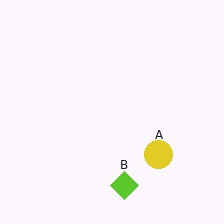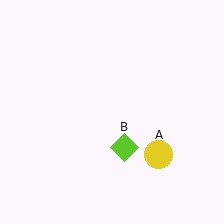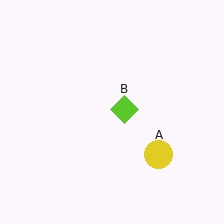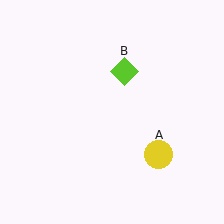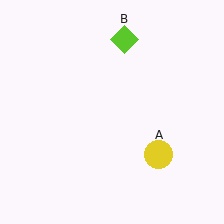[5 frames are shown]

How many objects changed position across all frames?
1 object changed position: lime diamond (object B).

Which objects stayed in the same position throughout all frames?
Yellow circle (object A) remained stationary.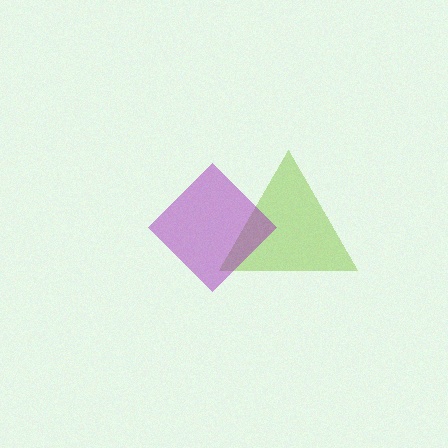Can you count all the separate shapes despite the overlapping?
Yes, there are 2 separate shapes.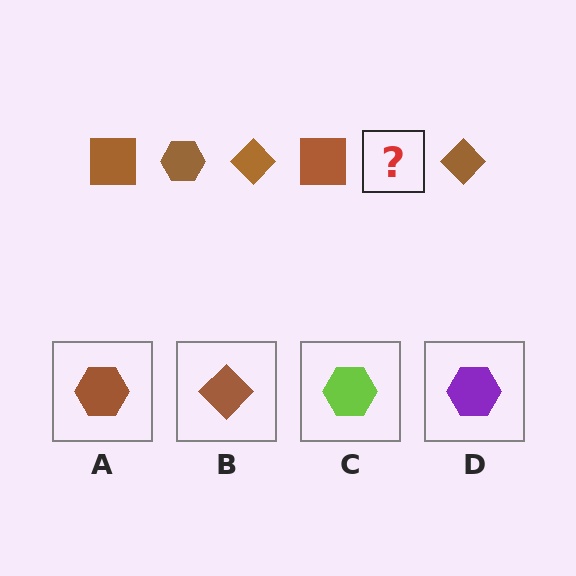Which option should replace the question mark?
Option A.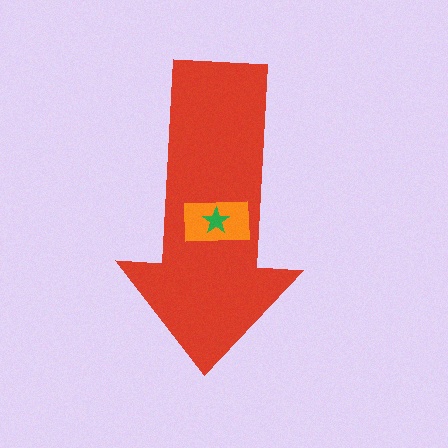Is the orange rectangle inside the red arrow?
Yes.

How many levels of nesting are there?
3.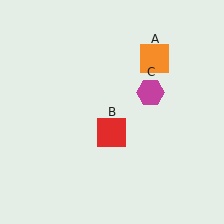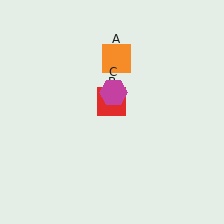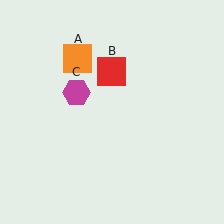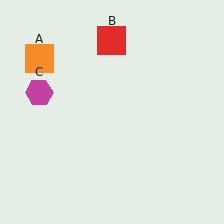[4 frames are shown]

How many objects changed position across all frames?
3 objects changed position: orange square (object A), red square (object B), magenta hexagon (object C).